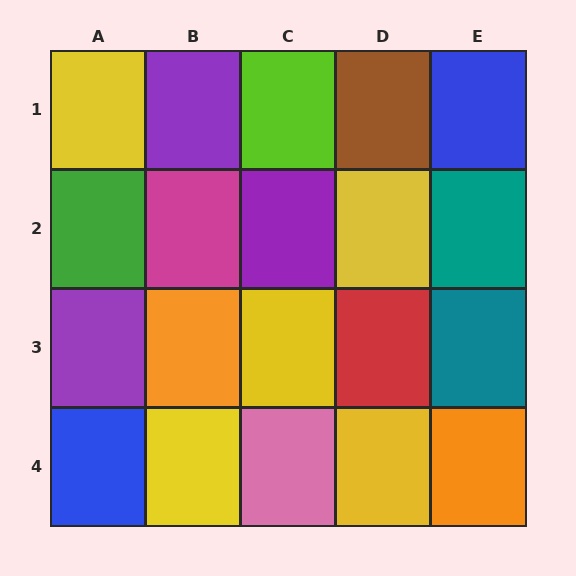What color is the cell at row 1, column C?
Lime.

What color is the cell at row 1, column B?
Purple.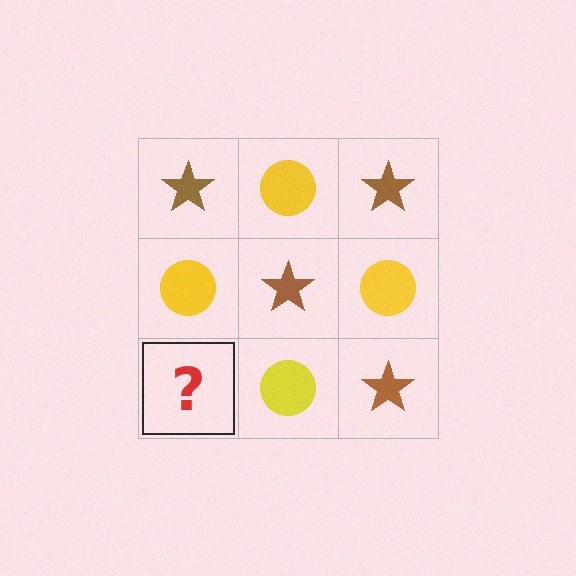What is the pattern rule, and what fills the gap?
The rule is that it alternates brown star and yellow circle in a checkerboard pattern. The gap should be filled with a brown star.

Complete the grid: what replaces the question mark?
The question mark should be replaced with a brown star.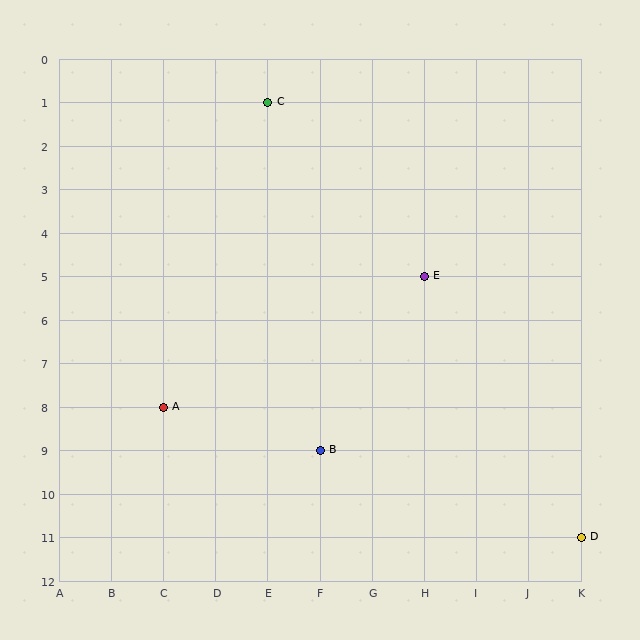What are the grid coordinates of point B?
Point B is at grid coordinates (F, 9).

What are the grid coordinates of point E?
Point E is at grid coordinates (H, 5).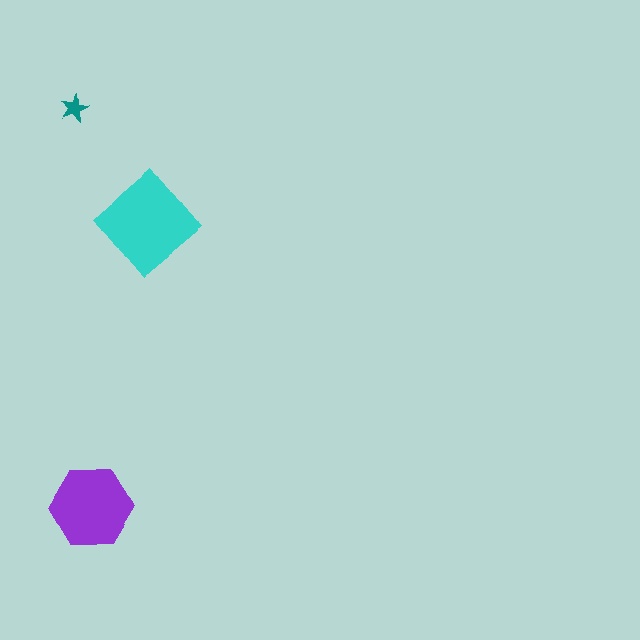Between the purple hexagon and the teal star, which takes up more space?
The purple hexagon.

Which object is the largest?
The cyan diamond.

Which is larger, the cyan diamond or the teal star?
The cyan diamond.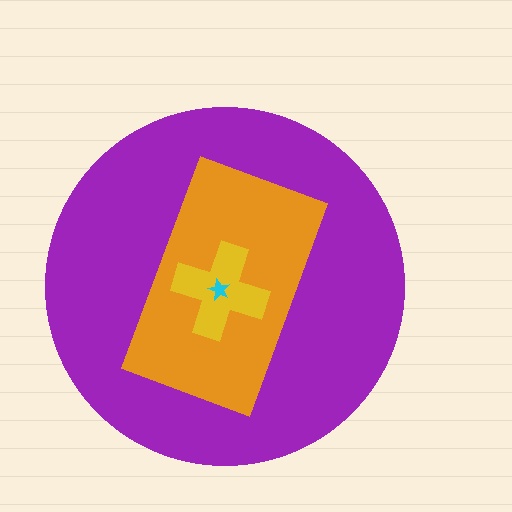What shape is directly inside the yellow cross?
The cyan star.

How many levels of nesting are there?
4.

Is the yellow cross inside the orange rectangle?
Yes.